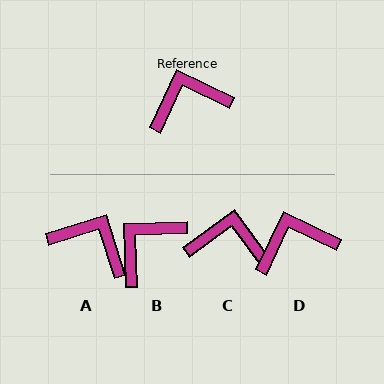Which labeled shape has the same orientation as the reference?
D.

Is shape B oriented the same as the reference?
No, it is off by about 27 degrees.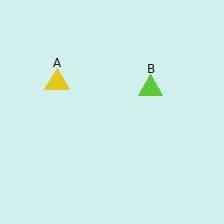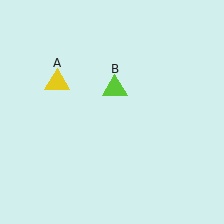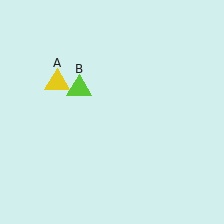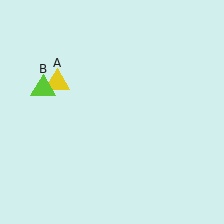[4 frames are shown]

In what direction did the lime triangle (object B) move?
The lime triangle (object B) moved left.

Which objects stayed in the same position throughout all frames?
Yellow triangle (object A) remained stationary.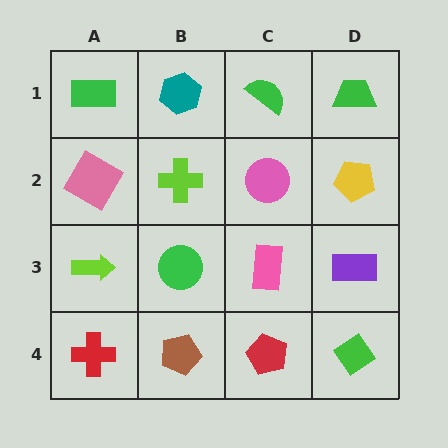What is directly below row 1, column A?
A pink diamond.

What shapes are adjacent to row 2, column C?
A green semicircle (row 1, column C), a pink rectangle (row 3, column C), a lime cross (row 2, column B), a yellow pentagon (row 2, column D).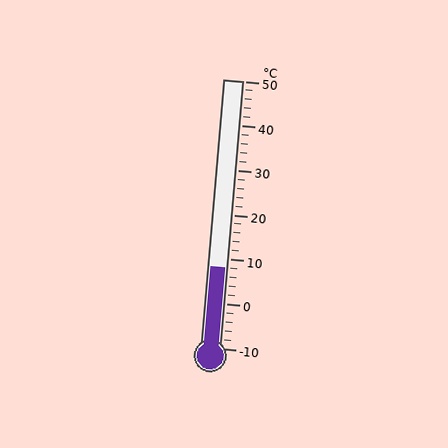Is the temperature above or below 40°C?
The temperature is below 40°C.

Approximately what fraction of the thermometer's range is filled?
The thermometer is filled to approximately 30% of its range.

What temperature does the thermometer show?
The thermometer shows approximately 8°C.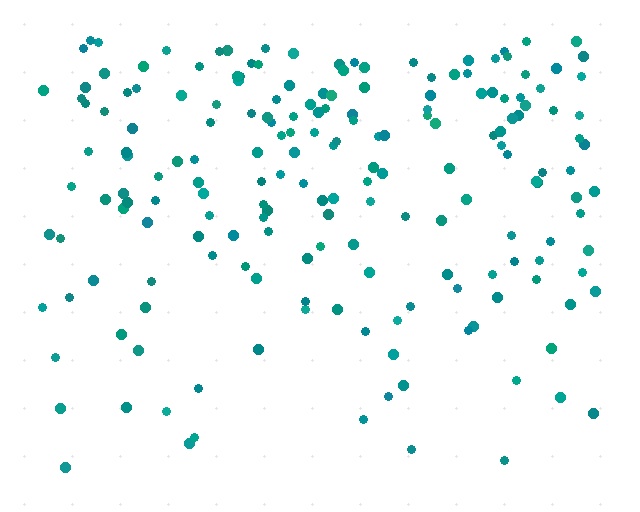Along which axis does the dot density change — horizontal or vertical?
Vertical.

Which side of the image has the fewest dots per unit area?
The bottom.